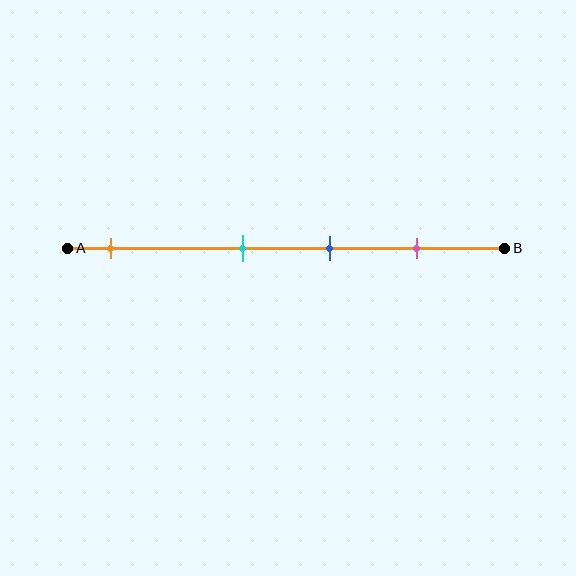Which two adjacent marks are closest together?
The cyan and blue marks are the closest adjacent pair.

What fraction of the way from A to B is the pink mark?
The pink mark is approximately 80% (0.8) of the way from A to B.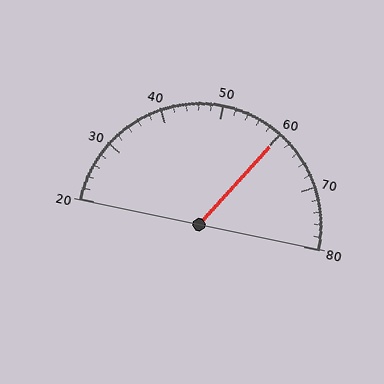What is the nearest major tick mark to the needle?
The nearest major tick mark is 60.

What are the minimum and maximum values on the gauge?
The gauge ranges from 20 to 80.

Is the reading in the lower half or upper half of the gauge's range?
The reading is in the upper half of the range (20 to 80).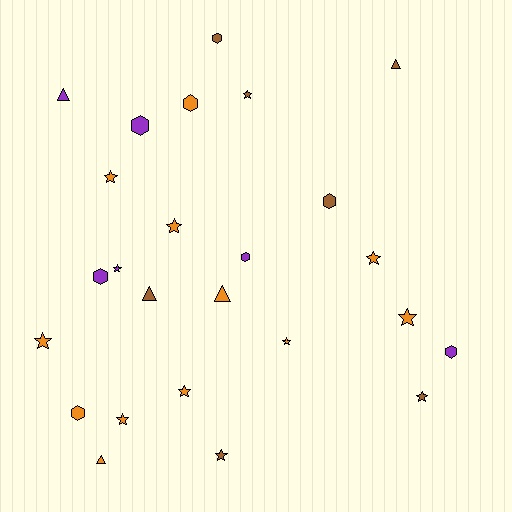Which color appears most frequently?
Orange, with 12 objects.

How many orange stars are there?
There are 8 orange stars.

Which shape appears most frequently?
Star, with 12 objects.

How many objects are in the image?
There are 25 objects.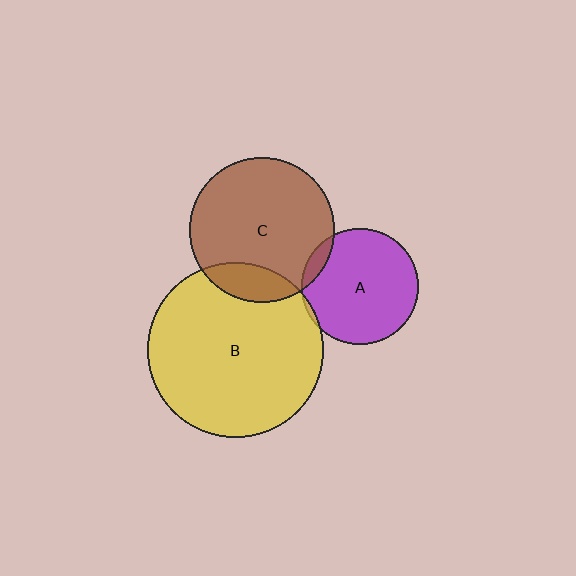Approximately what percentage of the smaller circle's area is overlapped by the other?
Approximately 5%.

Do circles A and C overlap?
Yes.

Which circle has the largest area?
Circle B (yellow).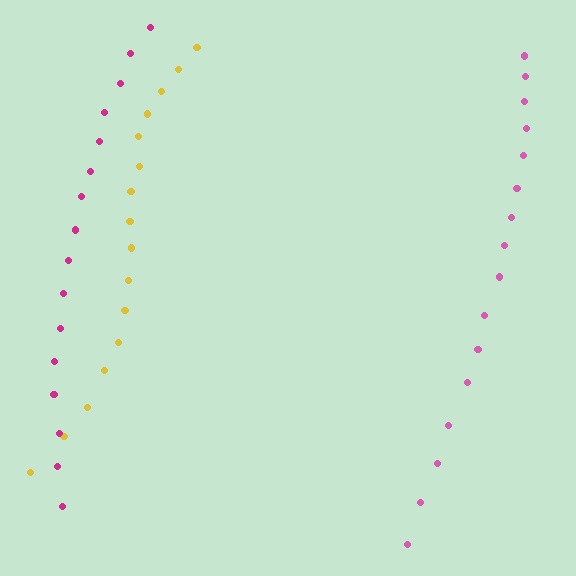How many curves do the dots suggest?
There are 3 distinct paths.